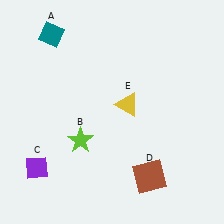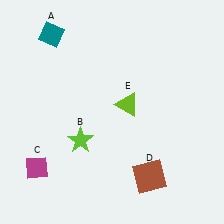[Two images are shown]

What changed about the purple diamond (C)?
In Image 1, C is purple. In Image 2, it changed to magenta.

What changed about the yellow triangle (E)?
In Image 1, E is yellow. In Image 2, it changed to lime.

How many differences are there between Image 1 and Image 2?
There are 2 differences between the two images.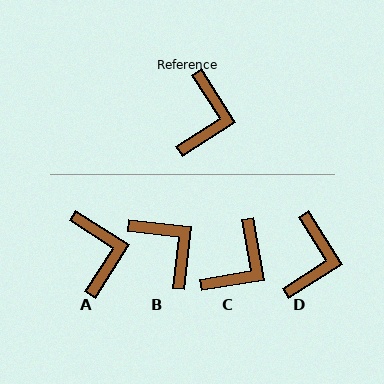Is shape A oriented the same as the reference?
No, it is off by about 25 degrees.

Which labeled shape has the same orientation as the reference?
D.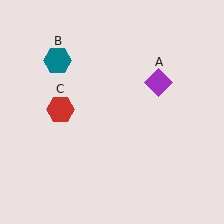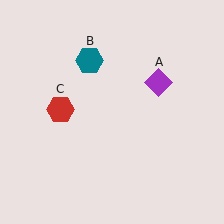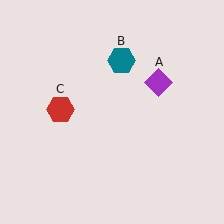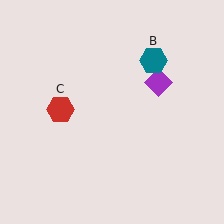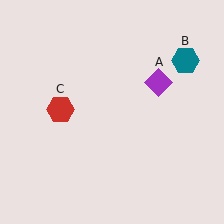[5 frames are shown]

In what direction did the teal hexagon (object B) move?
The teal hexagon (object B) moved right.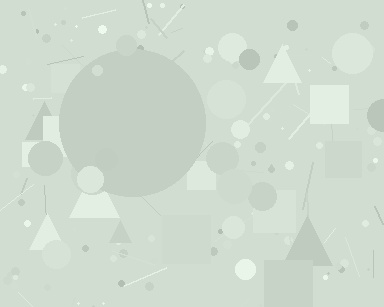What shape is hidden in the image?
A circle is hidden in the image.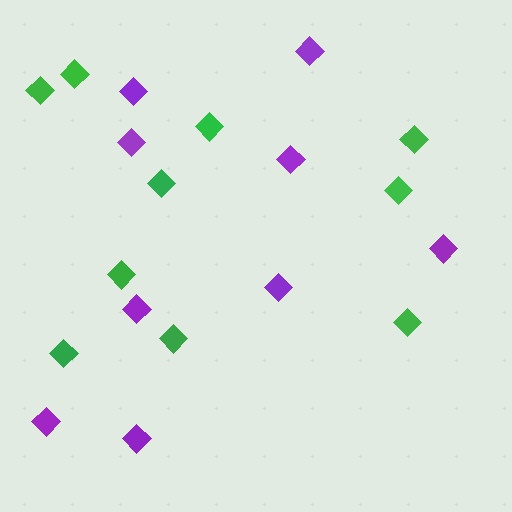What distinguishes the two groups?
There are 2 groups: one group of green diamonds (10) and one group of purple diamonds (9).